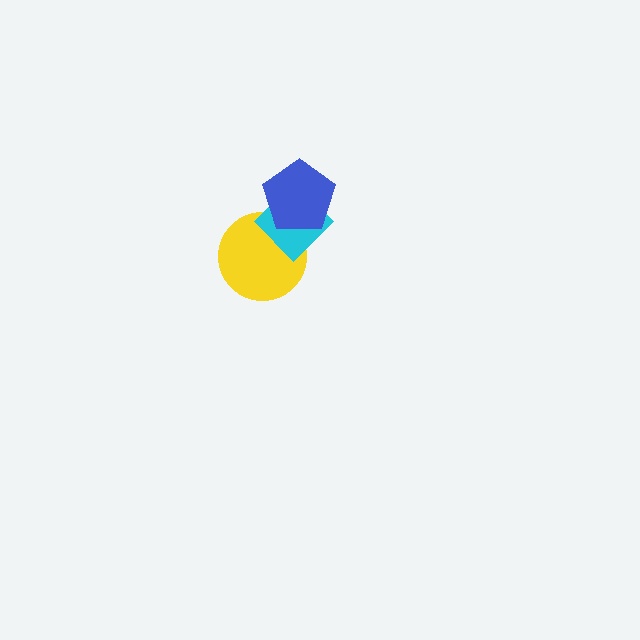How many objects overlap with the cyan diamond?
2 objects overlap with the cyan diamond.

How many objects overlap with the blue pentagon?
2 objects overlap with the blue pentagon.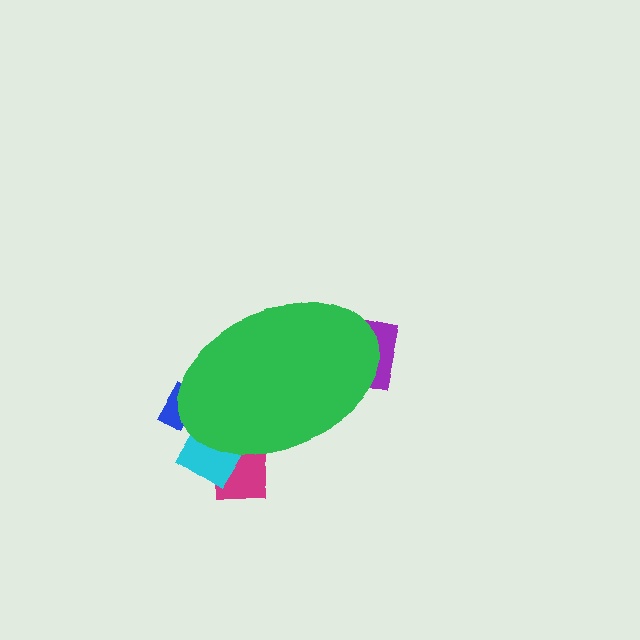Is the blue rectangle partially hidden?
Yes, the blue rectangle is partially hidden behind the green ellipse.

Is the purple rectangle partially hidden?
Yes, the purple rectangle is partially hidden behind the green ellipse.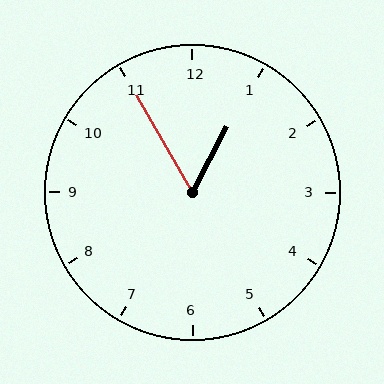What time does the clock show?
12:55.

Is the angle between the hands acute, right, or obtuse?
It is acute.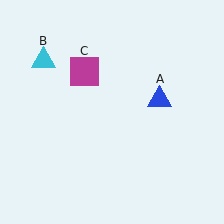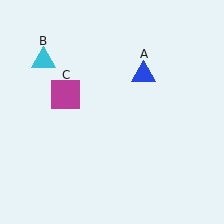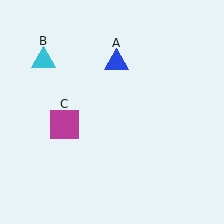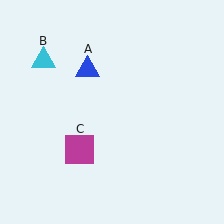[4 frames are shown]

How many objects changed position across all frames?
2 objects changed position: blue triangle (object A), magenta square (object C).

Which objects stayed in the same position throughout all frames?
Cyan triangle (object B) remained stationary.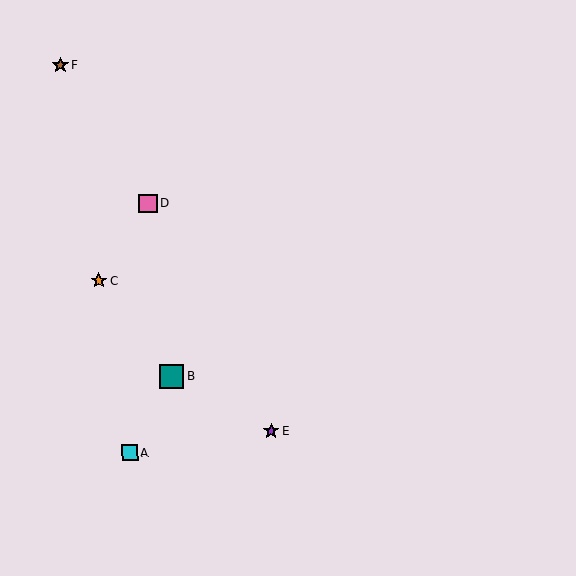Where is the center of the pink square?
The center of the pink square is at (147, 204).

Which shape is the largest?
The teal square (labeled B) is the largest.